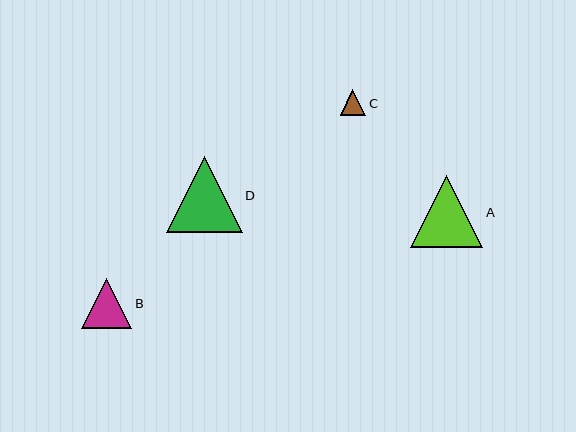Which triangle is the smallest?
Triangle C is the smallest with a size of approximately 26 pixels.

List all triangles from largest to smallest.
From largest to smallest: D, A, B, C.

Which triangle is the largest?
Triangle D is the largest with a size of approximately 76 pixels.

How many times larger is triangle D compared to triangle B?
Triangle D is approximately 1.5 times the size of triangle B.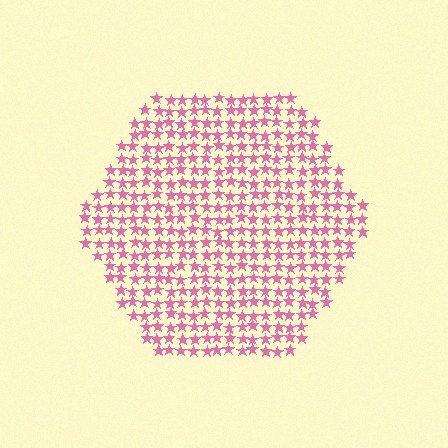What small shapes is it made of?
It is made of small stars.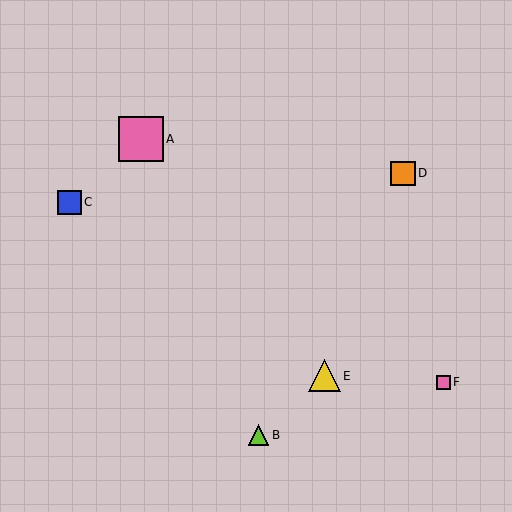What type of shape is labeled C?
Shape C is a blue square.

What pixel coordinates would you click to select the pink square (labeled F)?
Click at (443, 382) to select the pink square F.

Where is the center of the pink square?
The center of the pink square is at (443, 382).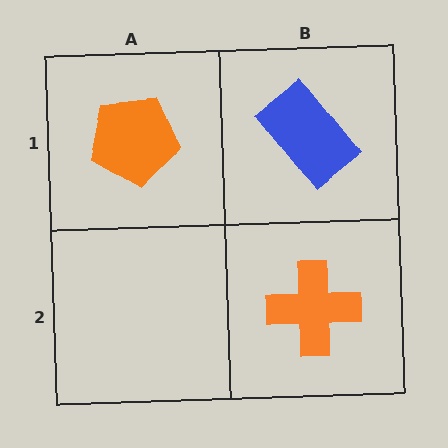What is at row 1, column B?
A blue rectangle.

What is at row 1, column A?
An orange pentagon.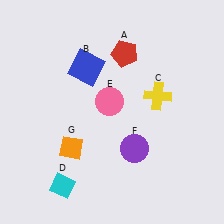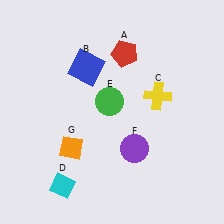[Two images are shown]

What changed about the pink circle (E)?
In Image 1, E is pink. In Image 2, it changed to green.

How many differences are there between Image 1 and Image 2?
There is 1 difference between the two images.